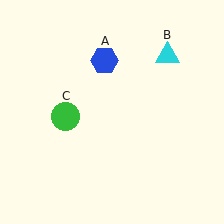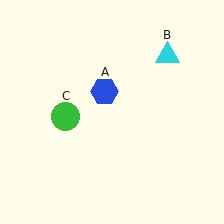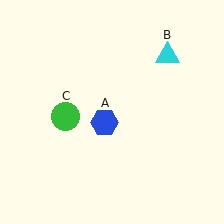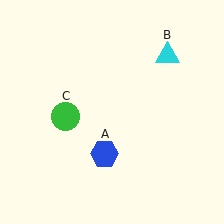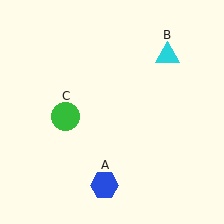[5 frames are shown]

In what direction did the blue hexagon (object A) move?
The blue hexagon (object A) moved down.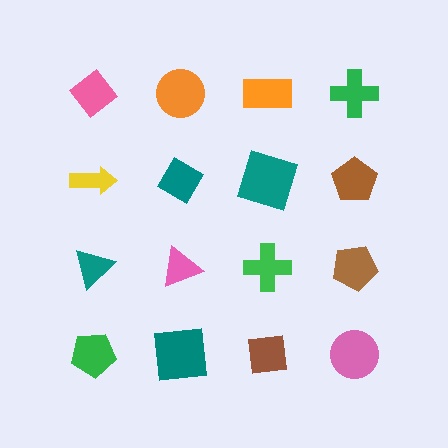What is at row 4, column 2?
A teal square.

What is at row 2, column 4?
A brown pentagon.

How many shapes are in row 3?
4 shapes.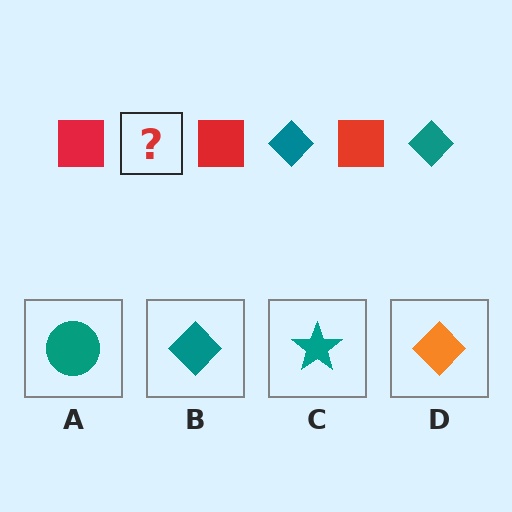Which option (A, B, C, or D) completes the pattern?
B.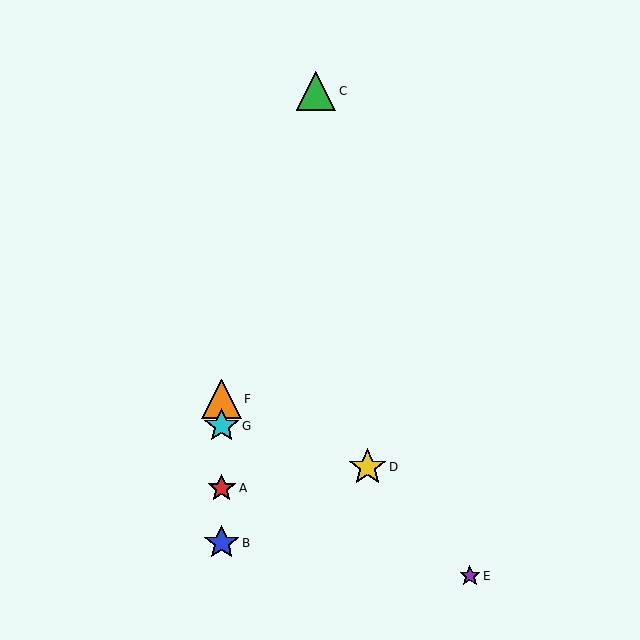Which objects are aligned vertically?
Objects A, B, F, G are aligned vertically.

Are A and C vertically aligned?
No, A is at x≈222 and C is at x≈316.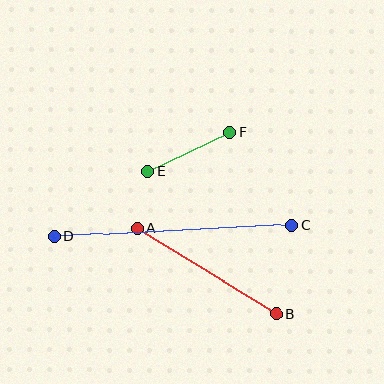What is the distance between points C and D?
The distance is approximately 238 pixels.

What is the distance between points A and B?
The distance is approximately 164 pixels.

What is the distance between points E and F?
The distance is approximately 91 pixels.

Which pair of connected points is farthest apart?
Points C and D are farthest apart.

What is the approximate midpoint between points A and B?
The midpoint is at approximately (207, 271) pixels.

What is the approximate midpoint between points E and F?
The midpoint is at approximately (189, 152) pixels.